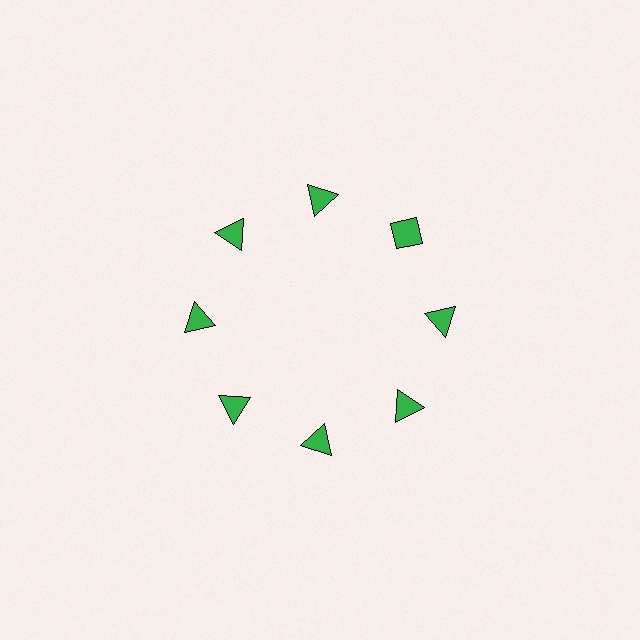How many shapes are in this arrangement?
There are 8 shapes arranged in a ring pattern.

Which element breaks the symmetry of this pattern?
The green diamond at roughly the 2 o'clock position breaks the symmetry. All other shapes are green triangles.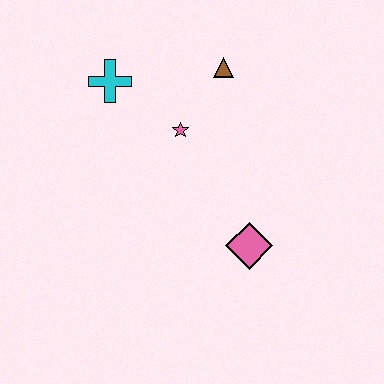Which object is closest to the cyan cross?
The pink star is closest to the cyan cross.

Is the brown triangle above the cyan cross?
Yes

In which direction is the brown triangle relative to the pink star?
The brown triangle is above the pink star.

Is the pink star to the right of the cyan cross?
Yes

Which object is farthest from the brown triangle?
The pink diamond is farthest from the brown triangle.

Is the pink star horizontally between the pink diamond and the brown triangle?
No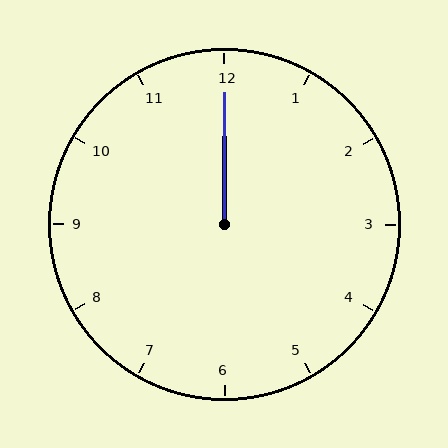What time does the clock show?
12:00.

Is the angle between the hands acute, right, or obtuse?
It is acute.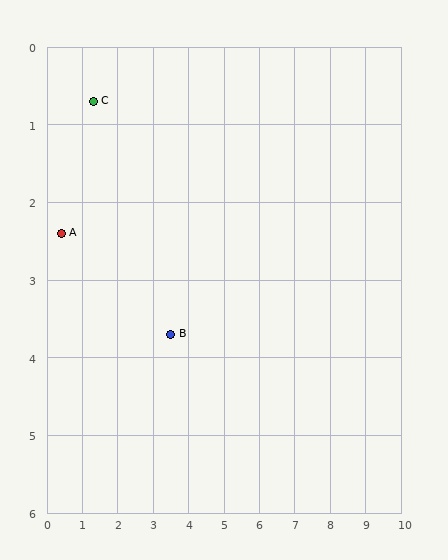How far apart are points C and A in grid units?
Points C and A are about 1.9 grid units apart.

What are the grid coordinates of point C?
Point C is at approximately (1.3, 0.7).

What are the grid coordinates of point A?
Point A is at approximately (0.4, 2.4).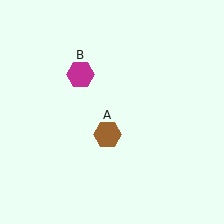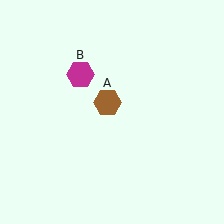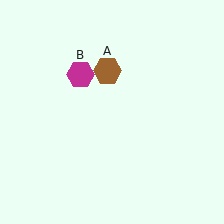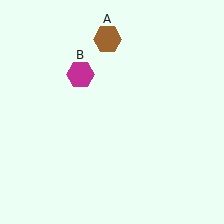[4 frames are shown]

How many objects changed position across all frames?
1 object changed position: brown hexagon (object A).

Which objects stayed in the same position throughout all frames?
Magenta hexagon (object B) remained stationary.